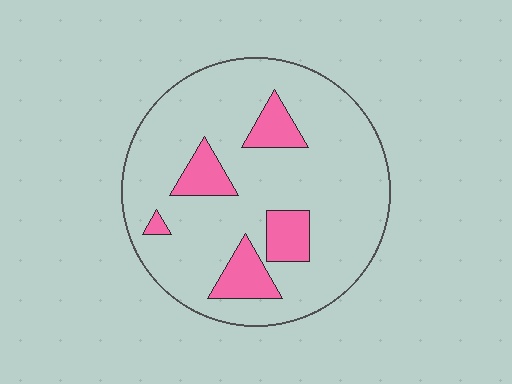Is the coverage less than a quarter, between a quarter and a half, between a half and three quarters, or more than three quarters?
Less than a quarter.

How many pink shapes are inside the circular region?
5.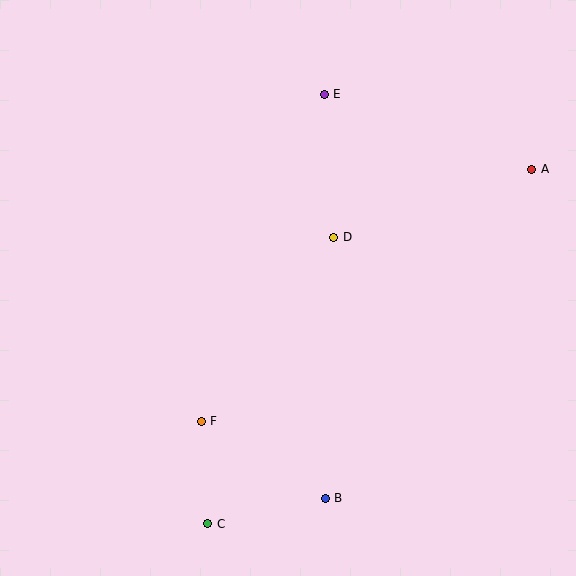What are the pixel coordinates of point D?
Point D is at (334, 237).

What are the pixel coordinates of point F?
Point F is at (201, 421).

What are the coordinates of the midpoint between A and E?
The midpoint between A and E is at (428, 132).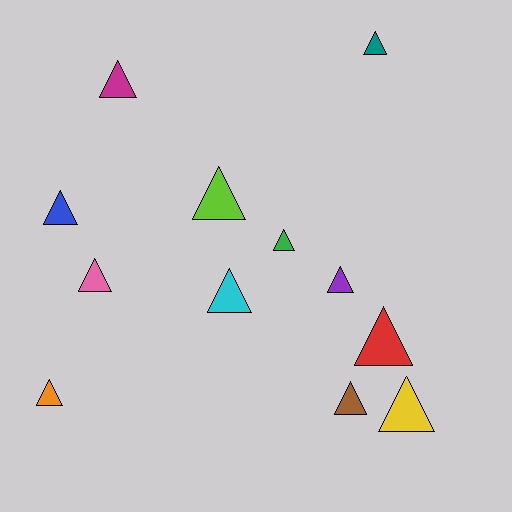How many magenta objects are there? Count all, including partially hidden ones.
There is 1 magenta object.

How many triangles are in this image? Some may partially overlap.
There are 12 triangles.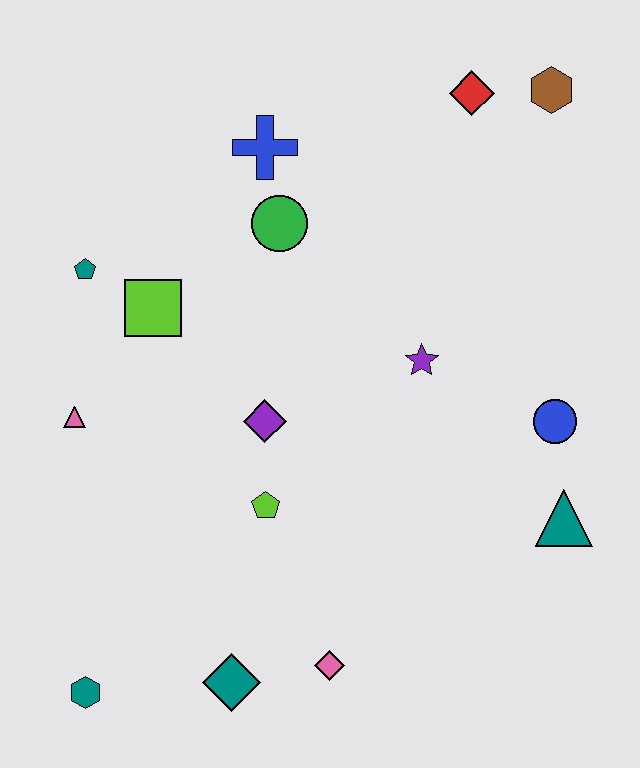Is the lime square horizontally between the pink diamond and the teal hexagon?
Yes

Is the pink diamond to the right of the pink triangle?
Yes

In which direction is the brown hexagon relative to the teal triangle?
The brown hexagon is above the teal triangle.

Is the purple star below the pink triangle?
No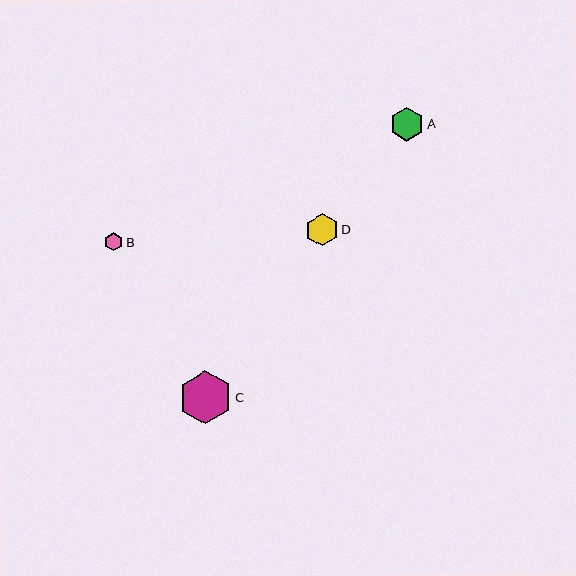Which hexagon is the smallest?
Hexagon B is the smallest with a size of approximately 18 pixels.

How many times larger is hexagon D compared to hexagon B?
Hexagon D is approximately 1.8 times the size of hexagon B.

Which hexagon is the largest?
Hexagon C is the largest with a size of approximately 54 pixels.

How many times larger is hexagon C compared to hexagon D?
Hexagon C is approximately 1.6 times the size of hexagon D.